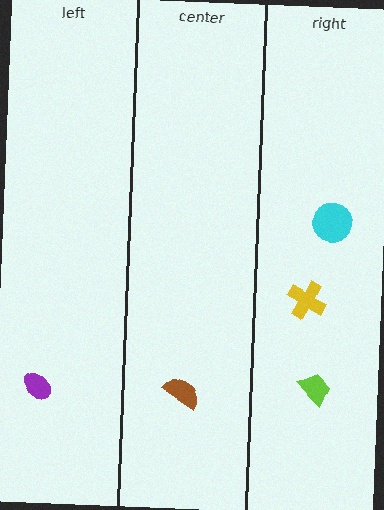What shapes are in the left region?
The purple ellipse.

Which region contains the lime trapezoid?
The right region.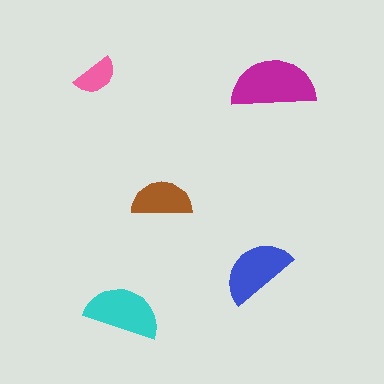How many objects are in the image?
There are 5 objects in the image.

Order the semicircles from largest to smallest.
the magenta one, the cyan one, the blue one, the brown one, the pink one.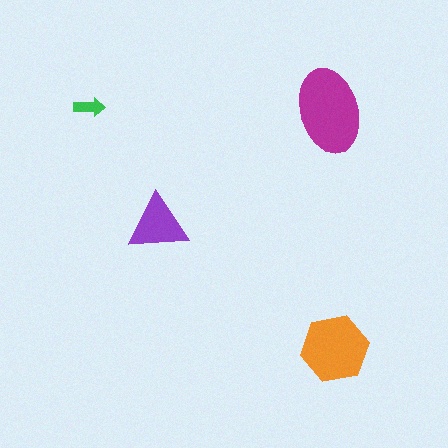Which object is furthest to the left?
The green arrow is leftmost.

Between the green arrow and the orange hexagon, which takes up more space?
The orange hexagon.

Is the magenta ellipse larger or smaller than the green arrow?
Larger.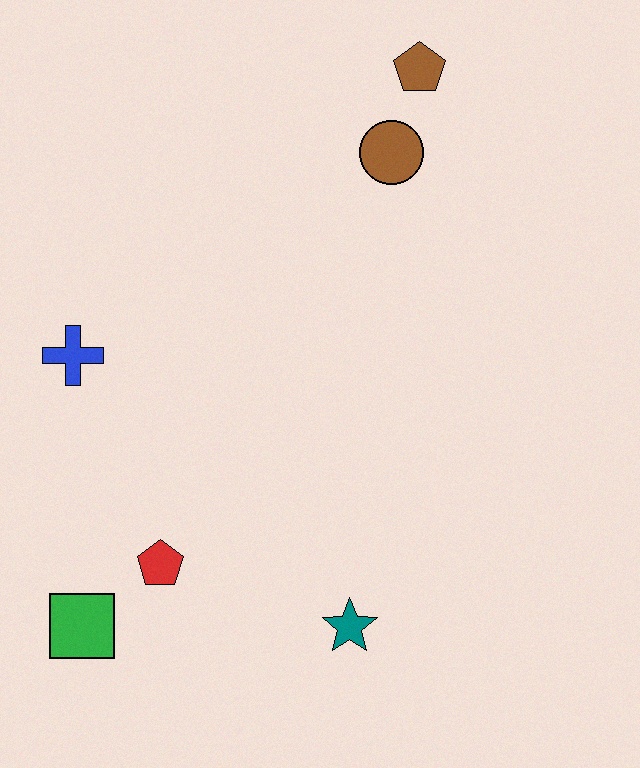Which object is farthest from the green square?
The brown pentagon is farthest from the green square.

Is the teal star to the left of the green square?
No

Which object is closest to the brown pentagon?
The brown circle is closest to the brown pentagon.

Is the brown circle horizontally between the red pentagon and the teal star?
No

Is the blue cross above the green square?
Yes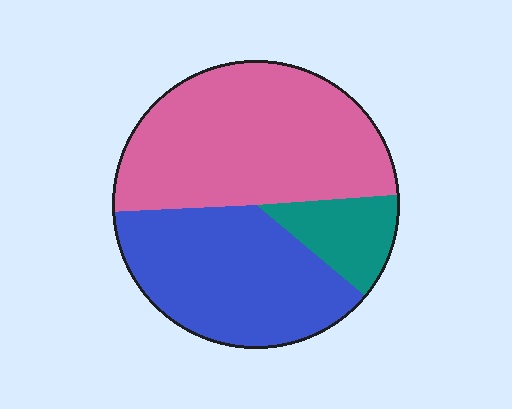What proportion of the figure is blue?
Blue takes up between a quarter and a half of the figure.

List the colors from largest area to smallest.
From largest to smallest: pink, blue, teal.